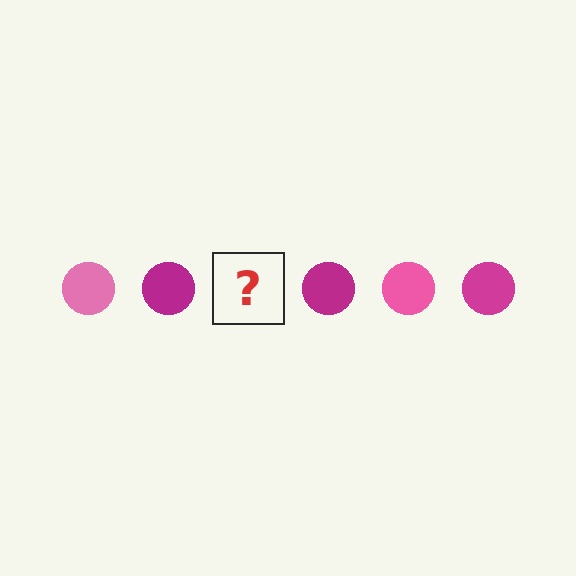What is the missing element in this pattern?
The missing element is a pink circle.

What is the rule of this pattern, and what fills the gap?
The rule is that the pattern cycles through pink, magenta circles. The gap should be filled with a pink circle.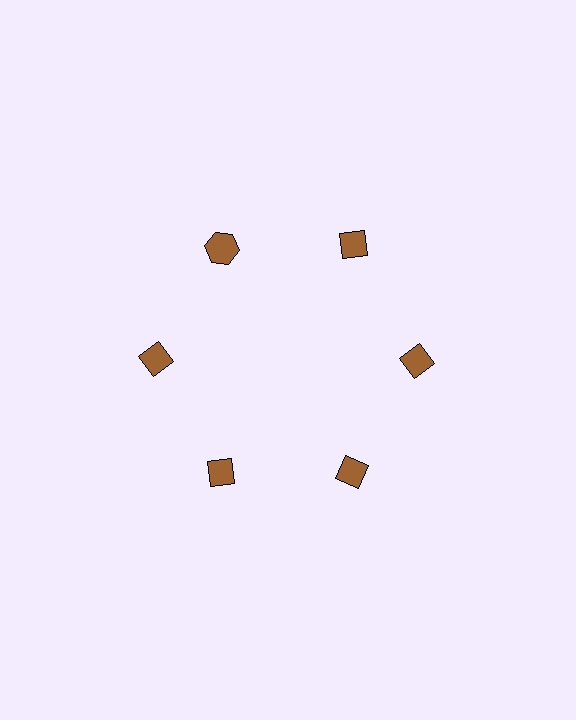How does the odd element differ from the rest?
It has a different shape: hexagon instead of diamond.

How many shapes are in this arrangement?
There are 6 shapes arranged in a ring pattern.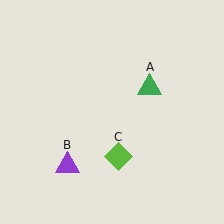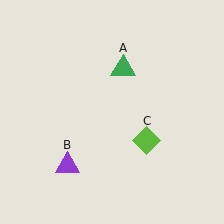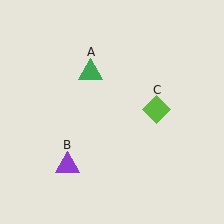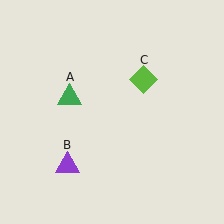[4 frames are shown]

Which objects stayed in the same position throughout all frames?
Purple triangle (object B) remained stationary.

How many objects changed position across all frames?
2 objects changed position: green triangle (object A), lime diamond (object C).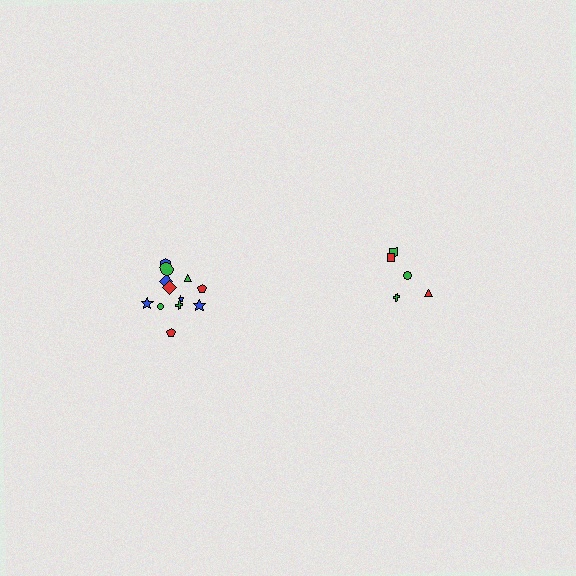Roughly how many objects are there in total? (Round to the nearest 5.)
Roughly 15 objects in total.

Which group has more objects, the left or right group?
The left group.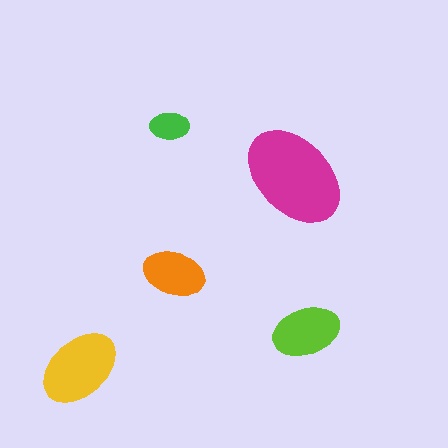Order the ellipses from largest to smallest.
the magenta one, the yellow one, the lime one, the orange one, the green one.